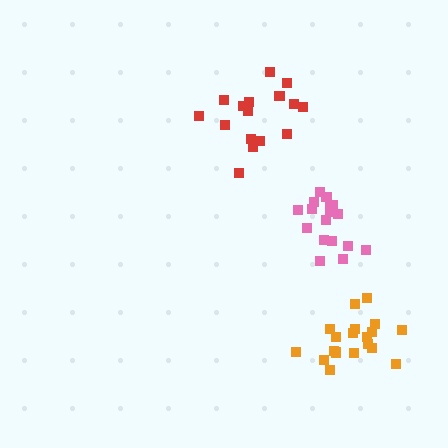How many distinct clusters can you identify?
There are 3 distinct clusters.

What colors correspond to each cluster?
The clusters are colored: red, orange, pink.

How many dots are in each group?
Group 1: 16 dots, Group 2: 19 dots, Group 3: 17 dots (52 total).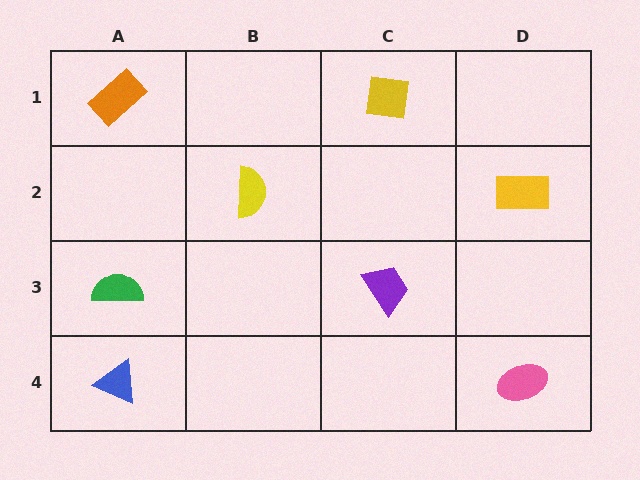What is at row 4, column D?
A pink ellipse.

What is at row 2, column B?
A yellow semicircle.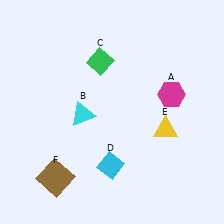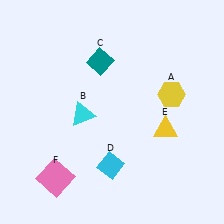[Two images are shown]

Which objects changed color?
A changed from magenta to yellow. C changed from green to teal. F changed from brown to pink.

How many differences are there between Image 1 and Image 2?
There are 3 differences between the two images.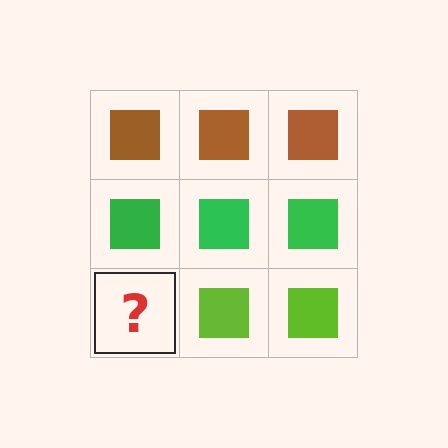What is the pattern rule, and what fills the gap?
The rule is that each row has a consistent color. The gap should be filled with a lime square.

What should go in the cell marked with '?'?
The missing cell should contain a lime square.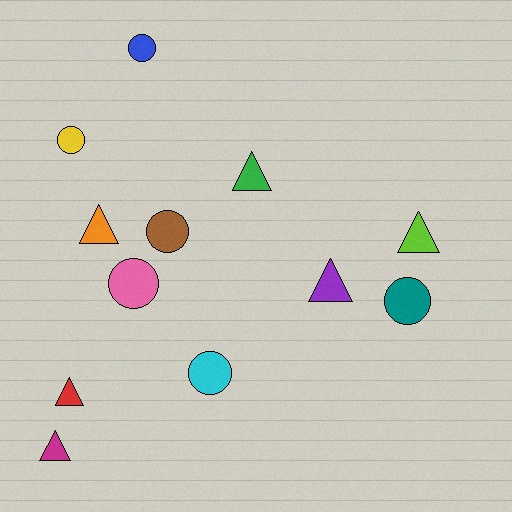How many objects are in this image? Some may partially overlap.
There are 12 objects.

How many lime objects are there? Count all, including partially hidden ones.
There is 1 lime object.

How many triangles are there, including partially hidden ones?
There are 6 triangles.